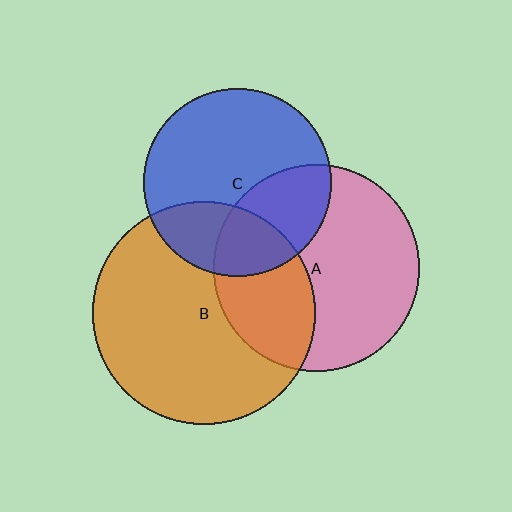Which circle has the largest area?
Circle B (orange).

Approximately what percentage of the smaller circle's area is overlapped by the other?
Approximately 35%.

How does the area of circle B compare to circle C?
Approximately 1.4 times.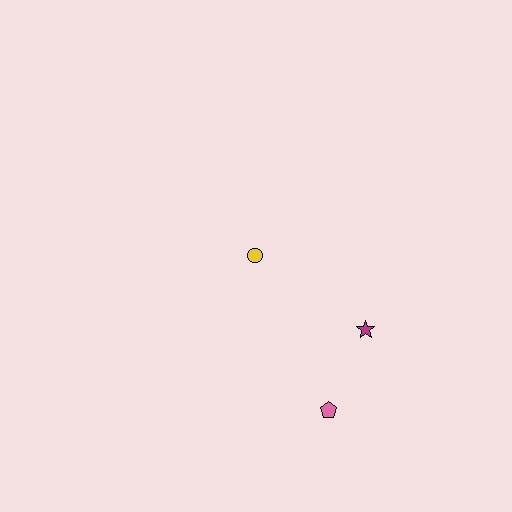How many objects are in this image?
There are 3 objects.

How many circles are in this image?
There is 1 circle.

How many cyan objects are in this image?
There are no cyan objects.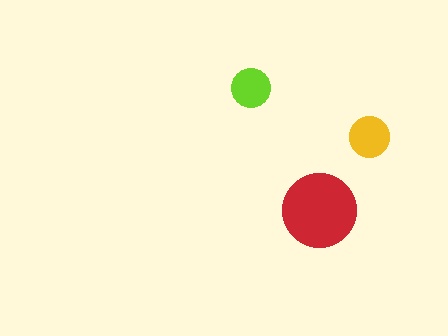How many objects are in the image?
There are 3 objects in the image.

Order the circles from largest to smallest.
the red one, the yellow one, the lime one.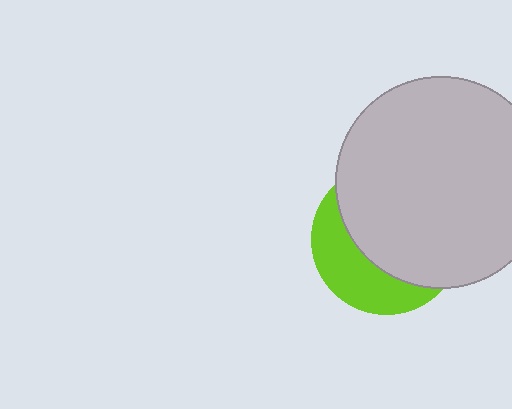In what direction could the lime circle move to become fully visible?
The lime circle could move toward the lower-left. That would shift it out from behind the light gray circle entirely.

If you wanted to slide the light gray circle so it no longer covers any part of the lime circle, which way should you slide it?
Slide it toward the upper-right — that is the most direct way to separate the two shapes.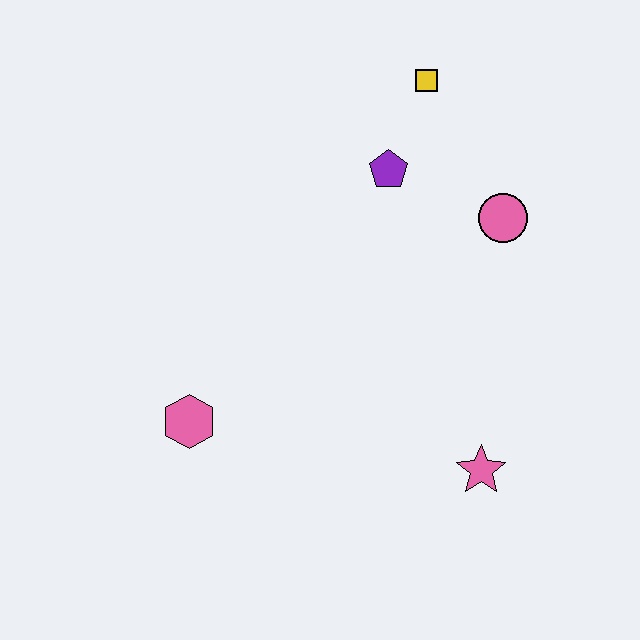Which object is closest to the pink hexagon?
The pink star is closest to the pink hexagon.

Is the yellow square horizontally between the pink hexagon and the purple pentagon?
No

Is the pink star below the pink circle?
Yes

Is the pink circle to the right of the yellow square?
Yes